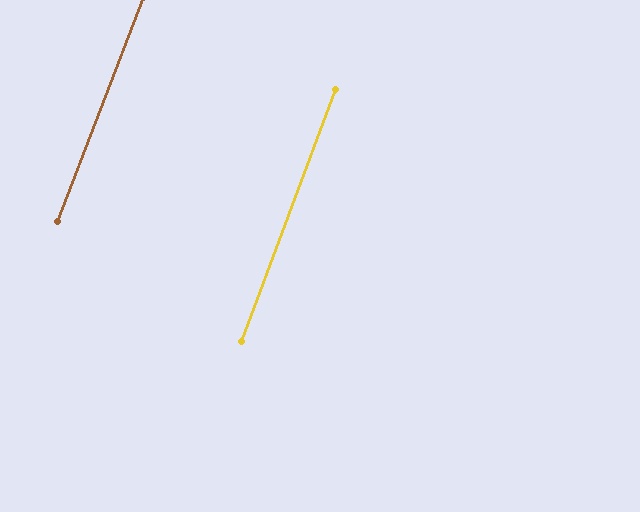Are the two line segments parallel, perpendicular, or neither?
Parallel — their directions differ by only 0.7°.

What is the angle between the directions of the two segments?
Approximately 1 degree.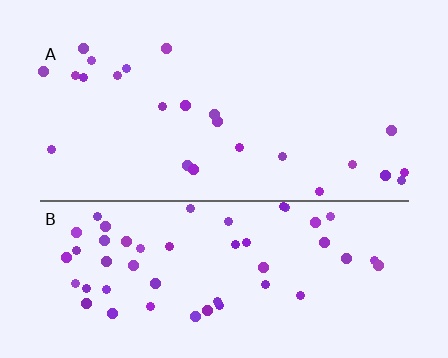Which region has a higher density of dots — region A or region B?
B (the bottom).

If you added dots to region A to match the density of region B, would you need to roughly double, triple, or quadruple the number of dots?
Approximately double.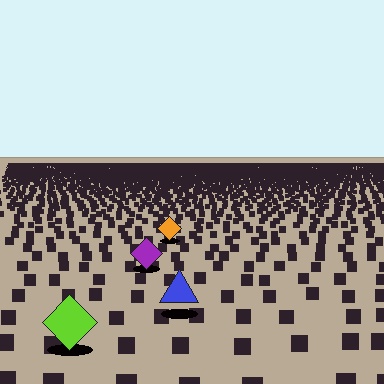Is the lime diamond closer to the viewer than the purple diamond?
Yes. The lime diamond is closer — you can tell from the texture gradient: the ground texture is coarser near it.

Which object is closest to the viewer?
The lime diamond is closest. The texture marks near it are larger and more spread out.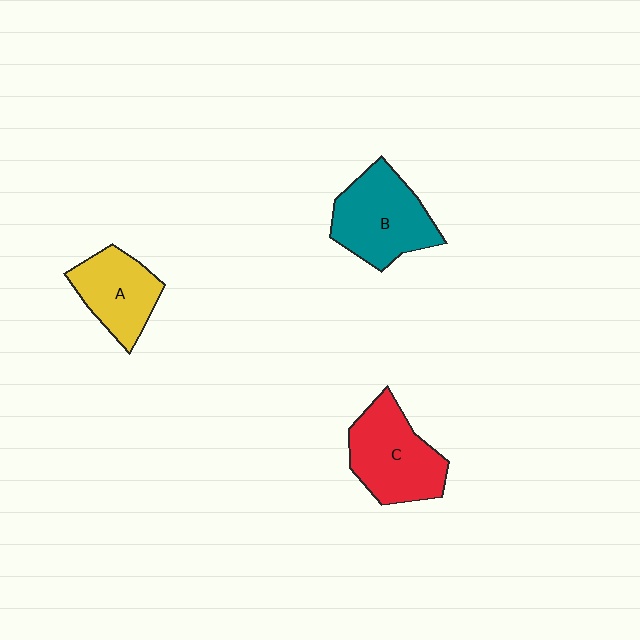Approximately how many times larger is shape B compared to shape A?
Approximately 1.3 times.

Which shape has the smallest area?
Shape A (yellow).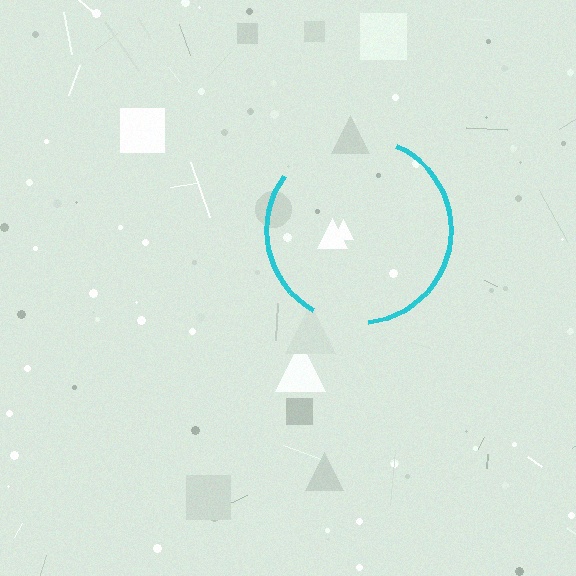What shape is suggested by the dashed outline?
The dashed outline suggests a circle.